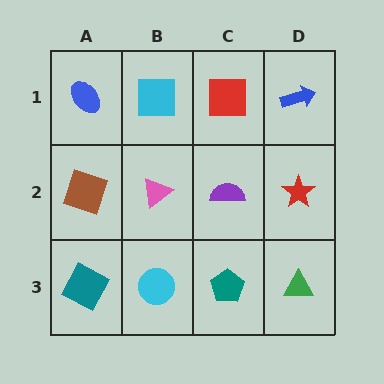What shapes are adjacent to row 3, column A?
A brown square (row 2, column A), a cyan circle (row 3, column B).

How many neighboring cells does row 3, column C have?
3.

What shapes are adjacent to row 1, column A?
A brown square (row 2, column A), a cyan square (row 1, column B).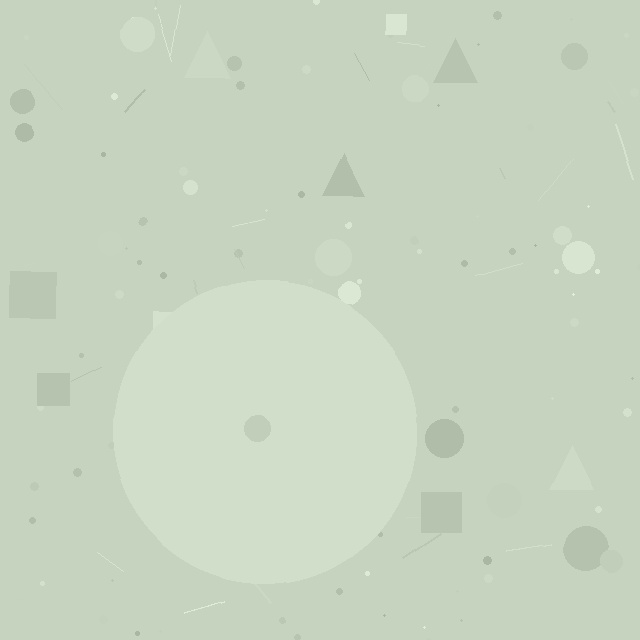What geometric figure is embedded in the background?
A circle is embedded in the background.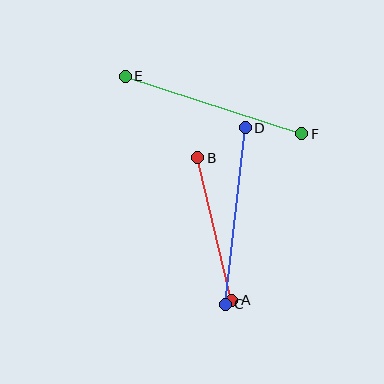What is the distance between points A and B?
The distance is approximately 147 pixels.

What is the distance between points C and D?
The distance is approximately 178 pixels.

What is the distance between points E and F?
The distance is approximately 186 pixels.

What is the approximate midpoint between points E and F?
The midpoint is at approximately (213, 105) pixels.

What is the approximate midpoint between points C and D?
The midpoint is at approximately (235, 216) pixels.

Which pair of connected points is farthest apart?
Points E and F are farthest apart.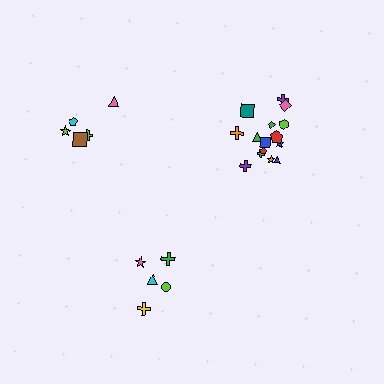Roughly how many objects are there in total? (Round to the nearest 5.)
Roughly 25 objects in total.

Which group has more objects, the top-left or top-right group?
The top-right group.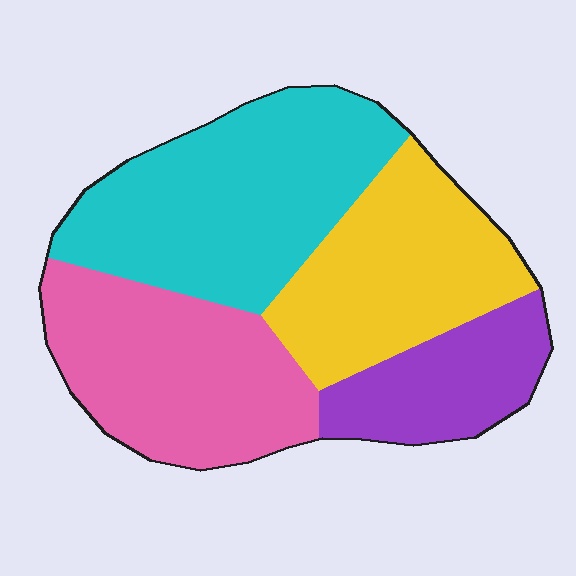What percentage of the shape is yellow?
Yellow takes up about one quarter (1/4) of the shape.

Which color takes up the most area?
Cyan, at roughly 35%.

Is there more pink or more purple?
Pink.